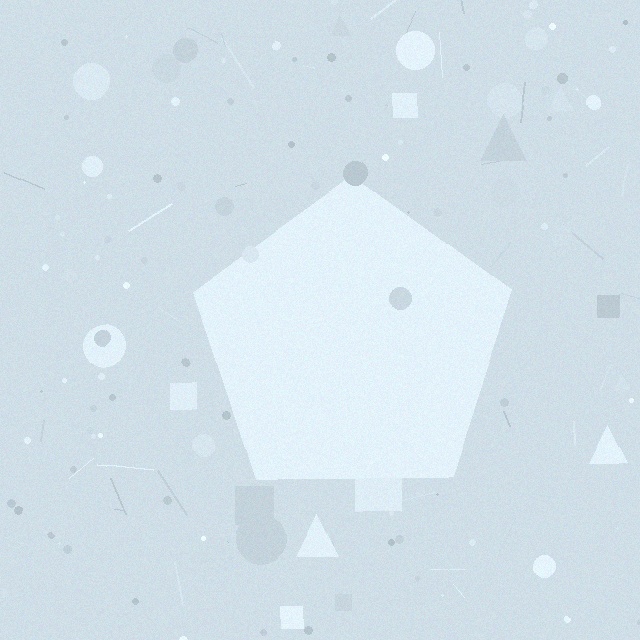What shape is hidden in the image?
A pentagon is hidden in the image.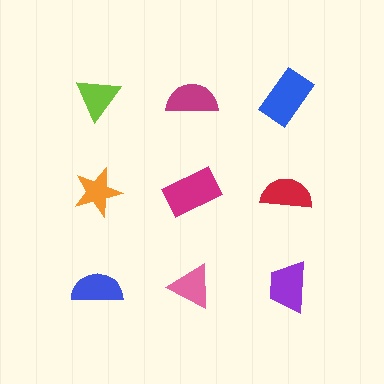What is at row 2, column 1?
An orange star.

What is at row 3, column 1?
A blue semicircle.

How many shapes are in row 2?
3 shapes.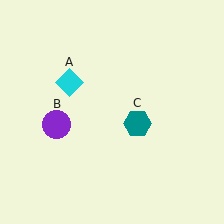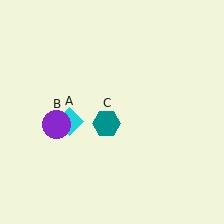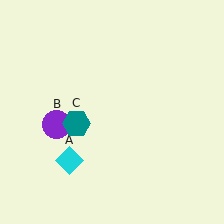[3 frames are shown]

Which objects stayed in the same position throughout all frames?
Purple circle (object B) remained stationary.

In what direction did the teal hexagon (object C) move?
The teal hexagon (object C) moved left.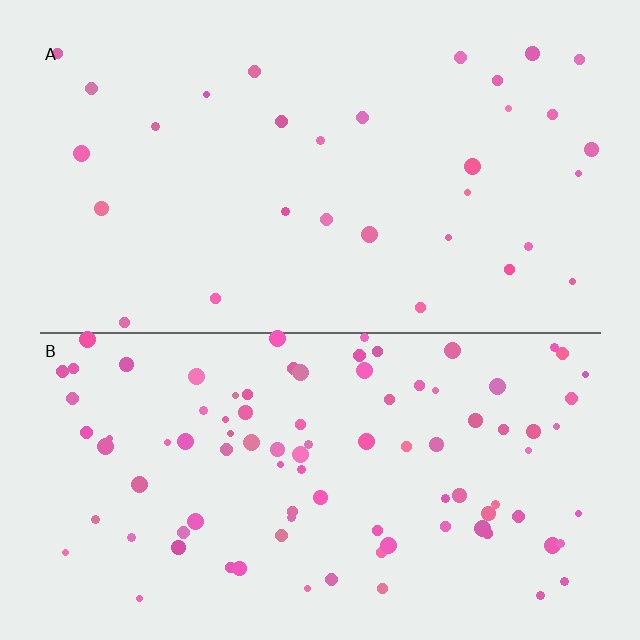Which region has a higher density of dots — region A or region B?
B (the bottom).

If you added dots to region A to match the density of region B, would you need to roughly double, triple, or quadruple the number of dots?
Approximately triple.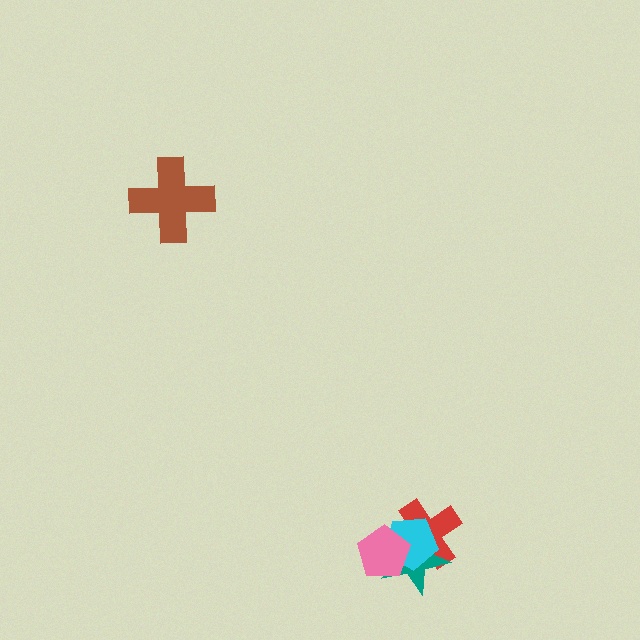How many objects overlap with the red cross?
3 objects overlap with the red cross.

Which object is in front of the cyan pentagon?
The pink pentagon is in front of the cyan pentagon.